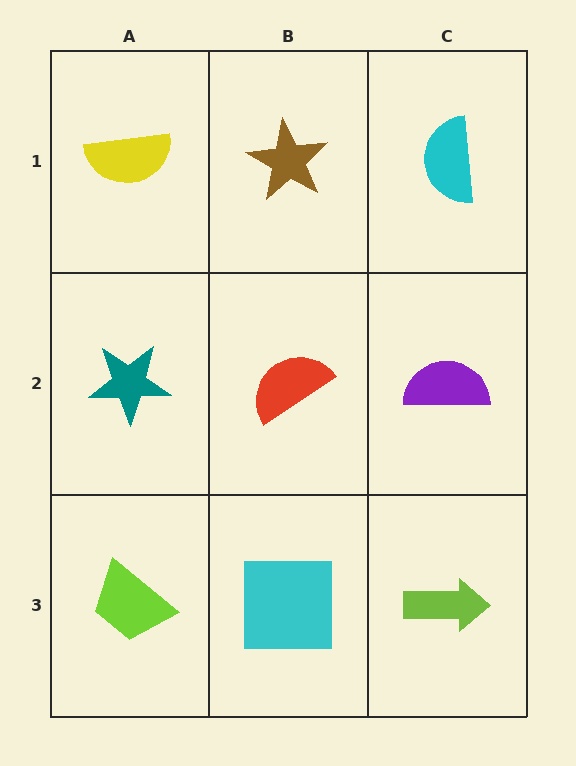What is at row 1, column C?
A cyan semicircle.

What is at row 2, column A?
A teal star.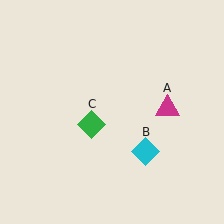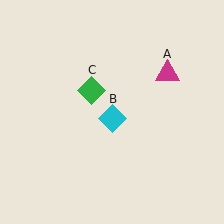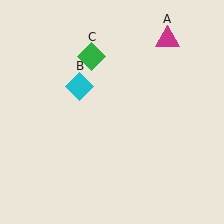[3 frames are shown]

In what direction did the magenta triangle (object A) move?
The magenta triangle (object A) moved up.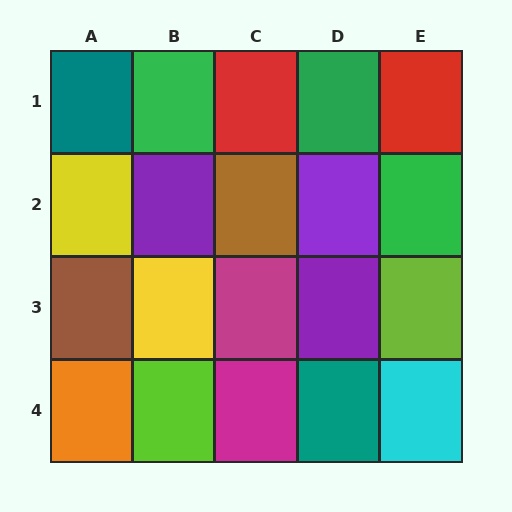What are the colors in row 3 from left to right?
Brown, yellow, magenta, purple, lime.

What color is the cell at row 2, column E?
Green.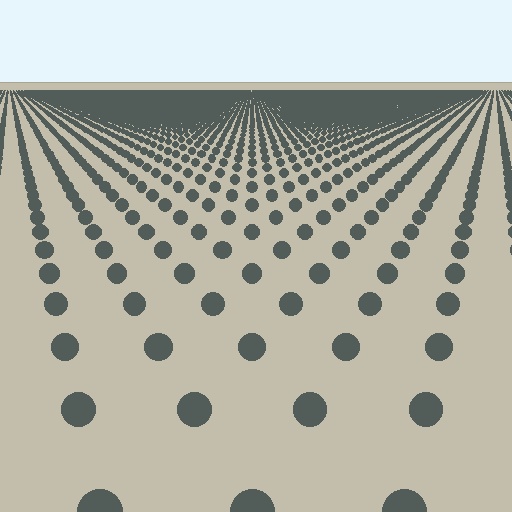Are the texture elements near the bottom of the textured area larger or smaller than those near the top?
Larger. Near the bottom, elements are closer to the viewer and appear at a bigger on-screen size.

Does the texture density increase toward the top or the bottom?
Density increases toward the top.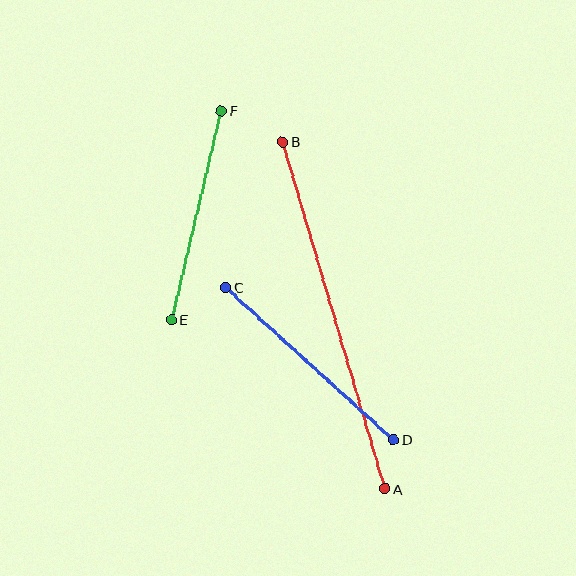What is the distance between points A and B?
The distance is approximately 361 pixels.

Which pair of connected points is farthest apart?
Points A and B are farthest apart.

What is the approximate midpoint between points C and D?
The midpoint is at approximately (310, 363) pixels.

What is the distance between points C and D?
The distance is approximately 227 pixels.